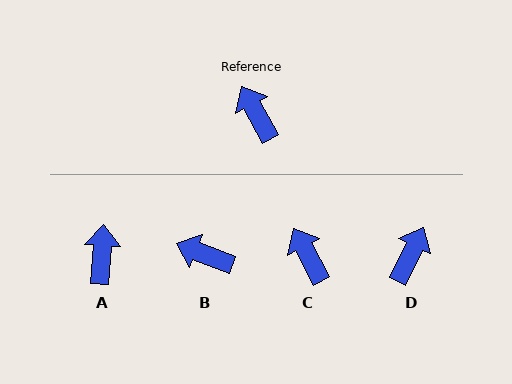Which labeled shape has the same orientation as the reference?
C.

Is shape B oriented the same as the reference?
No, it is off by about 41 degrees.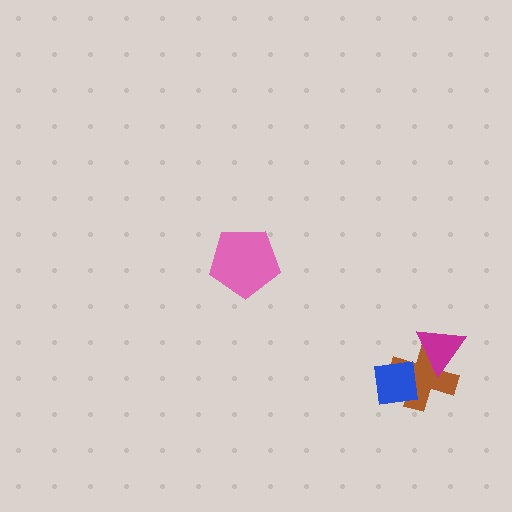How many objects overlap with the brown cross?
2 objects overlap with the brown cross.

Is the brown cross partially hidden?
Yes, it is partially covered by another shape.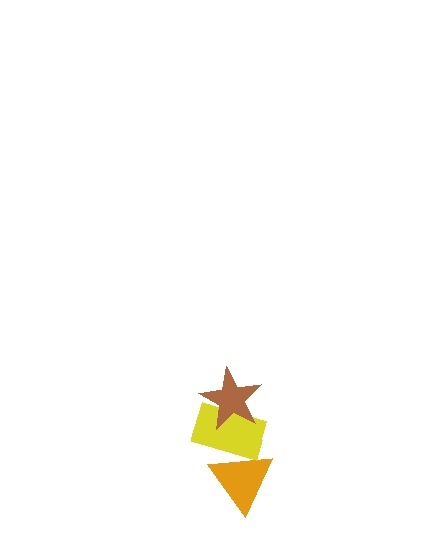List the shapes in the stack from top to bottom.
From top to bottom: the brown star, the yellow rectangle, the orange triangle.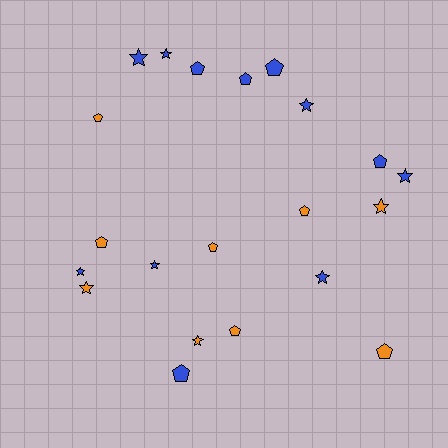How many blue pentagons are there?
There are 5 blue pentagons.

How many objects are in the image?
There are 21 objects.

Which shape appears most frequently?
Pentagon, with 11 objects.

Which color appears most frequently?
Blue, with 12 objects.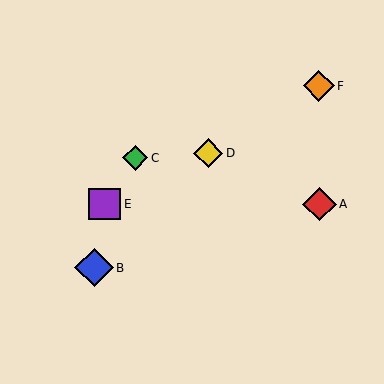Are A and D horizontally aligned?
No, A is at y≈204 and D is at y≈153.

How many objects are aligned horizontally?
2 objects (A, E) are aligned horizontally.